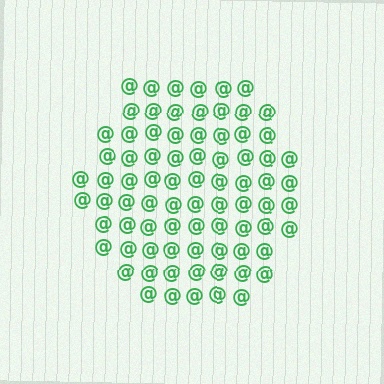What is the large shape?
The large shape is a hexagon.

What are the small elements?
The small elements are at signs.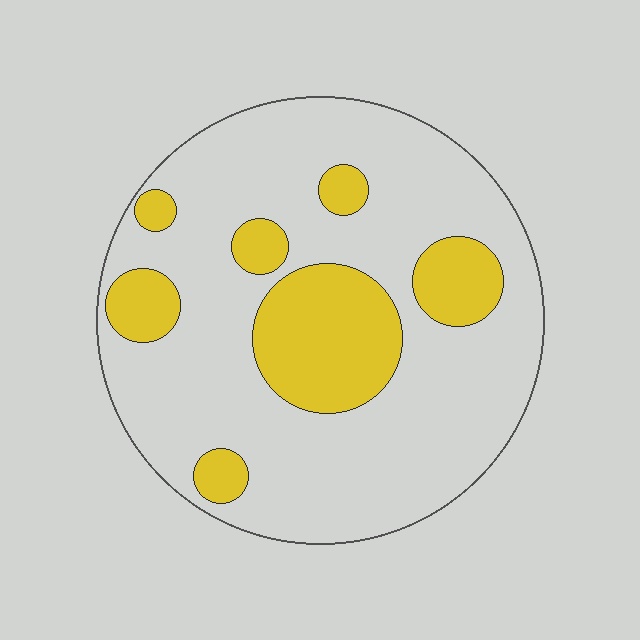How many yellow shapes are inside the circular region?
7.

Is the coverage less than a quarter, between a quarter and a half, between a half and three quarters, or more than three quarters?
Less than a quarter.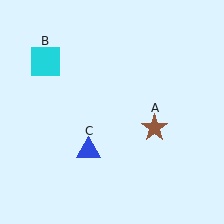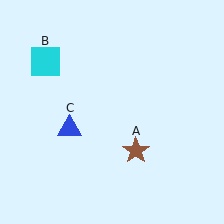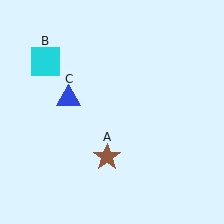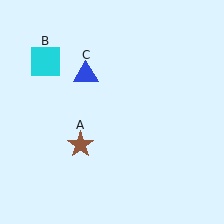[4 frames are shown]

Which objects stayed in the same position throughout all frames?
Cyan square (object B) remained stationary.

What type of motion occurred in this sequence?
The brown star (object A), blue triangle (object C) rotated clockwise around the center of the scene.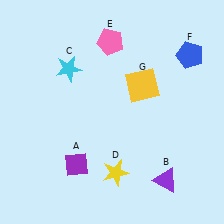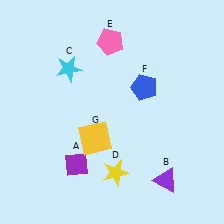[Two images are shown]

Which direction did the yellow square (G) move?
The yellow square (G) moved down.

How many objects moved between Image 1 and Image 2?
2 objects moved between the two images.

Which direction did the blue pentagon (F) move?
The blue pentagon (F) moved left.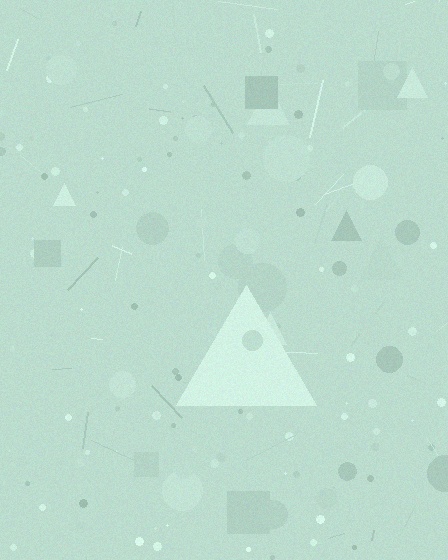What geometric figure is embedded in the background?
A triangle is embedded in the background.